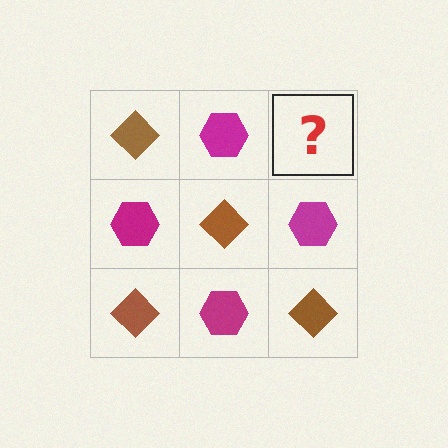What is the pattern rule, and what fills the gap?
The rule is that it alternates brown diamond and magenta hexagon in a checkerboard pattern. The gap should be filled with a brown diamond.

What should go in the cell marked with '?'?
The missing cell should contain a brown diamond.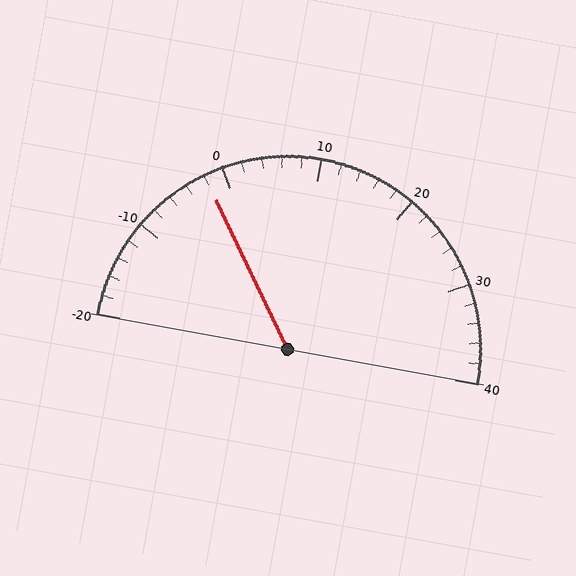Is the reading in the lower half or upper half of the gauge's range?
The reading is in the lower half of the range (-20 to 40).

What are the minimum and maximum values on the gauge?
The gauge ranges from -20 to 40.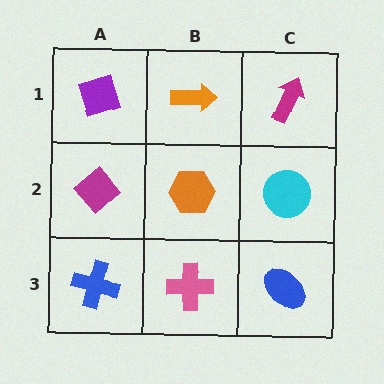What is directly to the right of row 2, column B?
A cyan circle.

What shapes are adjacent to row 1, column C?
A cyan circle (row 2, column C), an orange arrow (row 1, column B).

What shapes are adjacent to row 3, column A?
A magenta diamond (row 2, column A), a pink cross (row 3, column B).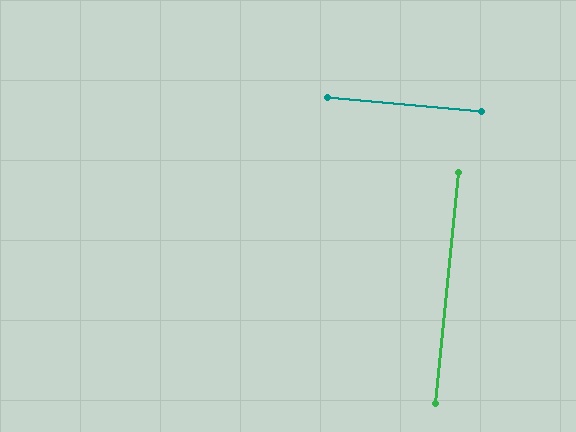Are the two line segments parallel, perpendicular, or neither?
Perpendicular — they meet at approximately 89°.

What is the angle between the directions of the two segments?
Approximately 89 degrees.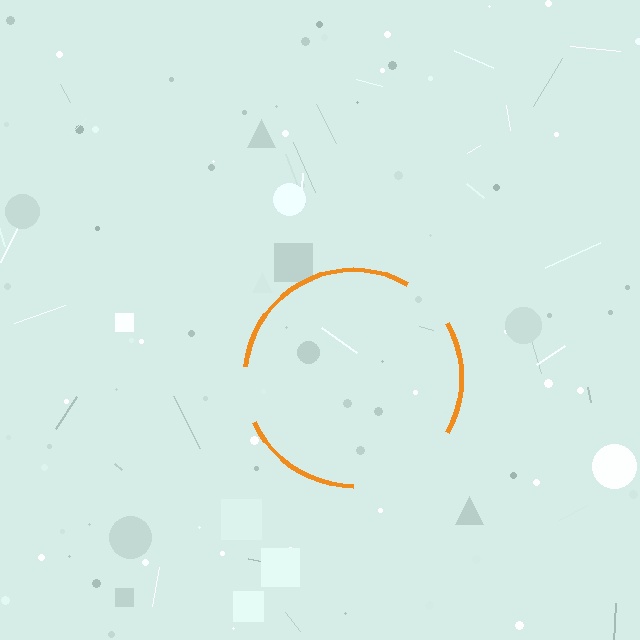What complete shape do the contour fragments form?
The contour fragments form a circle.